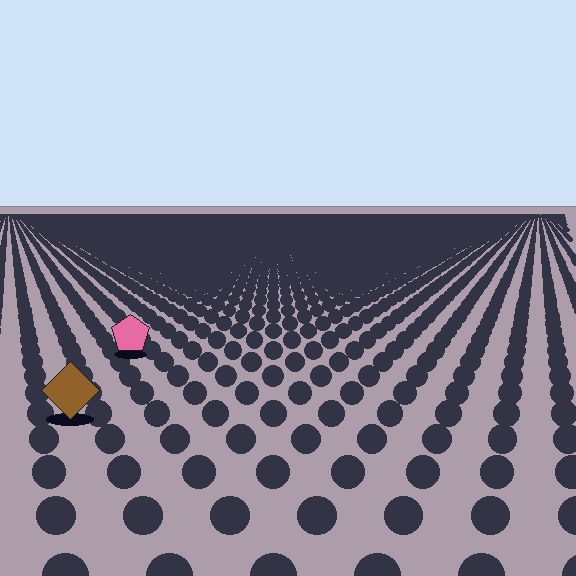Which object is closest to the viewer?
The brown diamond is closest. The texture marks near it are larger and more spread out.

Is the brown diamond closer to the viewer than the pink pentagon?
Yes. The brown diamond is closer — you can tell from the texture gradient: the ground texture is coarser near it.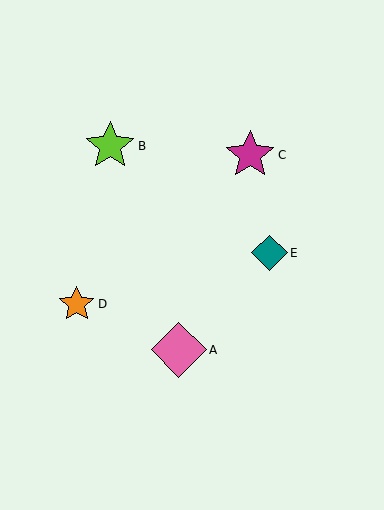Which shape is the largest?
The pink diamond (labeled A) is the largest.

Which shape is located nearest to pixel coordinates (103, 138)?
The lime star (labeled B) at (110, 146) is nearest to that location.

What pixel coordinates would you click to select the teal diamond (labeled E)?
Click at (269, 253) to select the teal diamond E.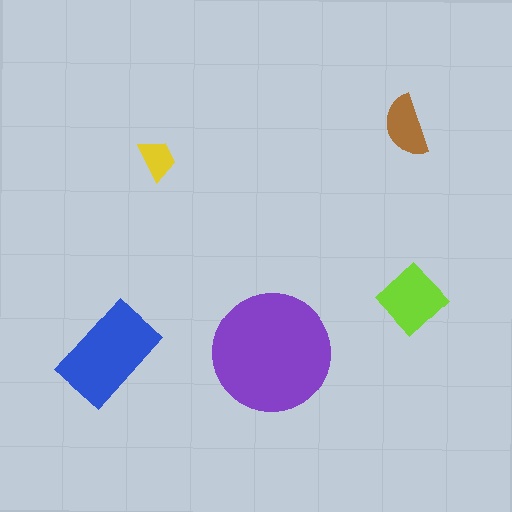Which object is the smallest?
The yellow trapezoid.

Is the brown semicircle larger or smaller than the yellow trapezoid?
Larger.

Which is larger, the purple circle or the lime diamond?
The purple circle.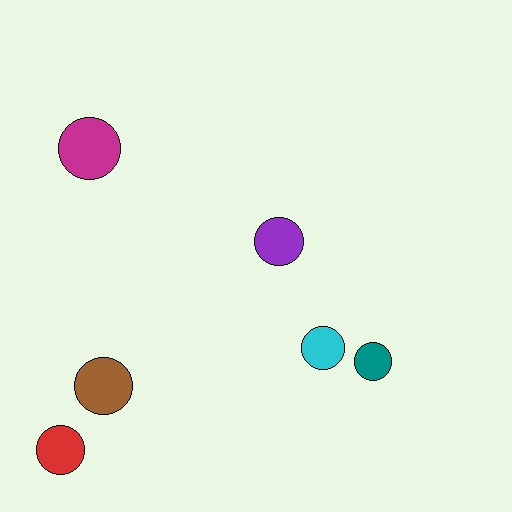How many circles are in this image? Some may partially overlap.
There are 6 circles.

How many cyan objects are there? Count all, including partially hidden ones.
There is 1 cyan object.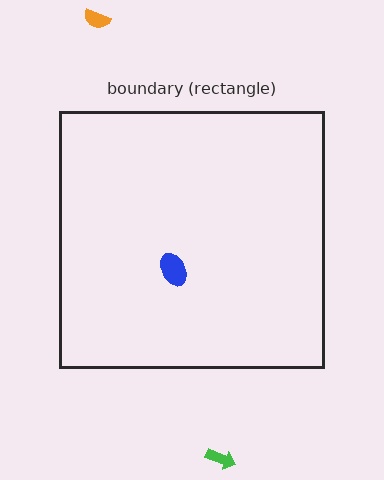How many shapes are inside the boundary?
1 inside, 2 outside.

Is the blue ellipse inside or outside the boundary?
Inside.